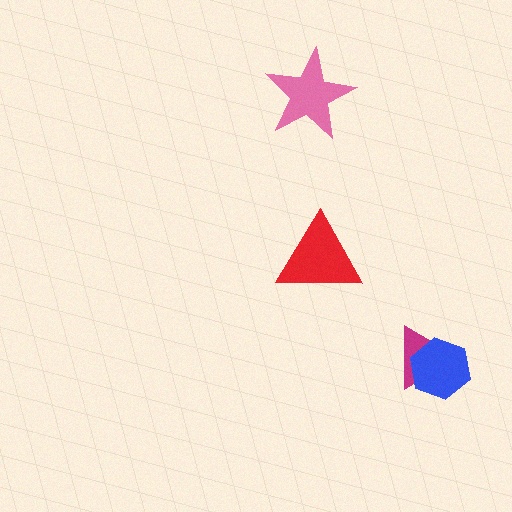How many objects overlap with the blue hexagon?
1 object overlaps with the blue hexagon.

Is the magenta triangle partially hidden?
Yes, it is partially covered by another shape.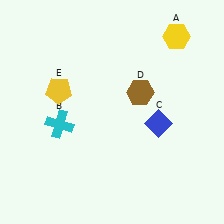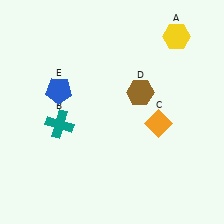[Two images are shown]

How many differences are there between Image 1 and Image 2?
There are 3 differences between the two images.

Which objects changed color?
B changed from cyan to teal. C changed from blue to orange. E changed from yellow to blue.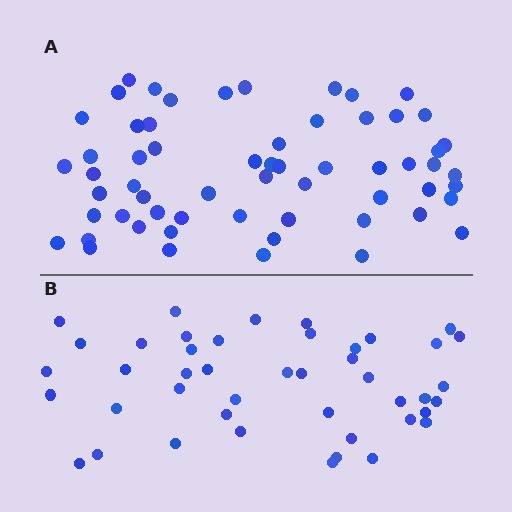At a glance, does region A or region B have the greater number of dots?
Region A (the top region) has more dots.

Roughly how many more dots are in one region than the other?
Region A has approximately 15 more dots than region B.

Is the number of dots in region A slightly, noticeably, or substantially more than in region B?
Region A has noticeably more, but not dramatically so. The ratio is roughly 1.4 to 1.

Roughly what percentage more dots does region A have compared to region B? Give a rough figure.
About 35% more.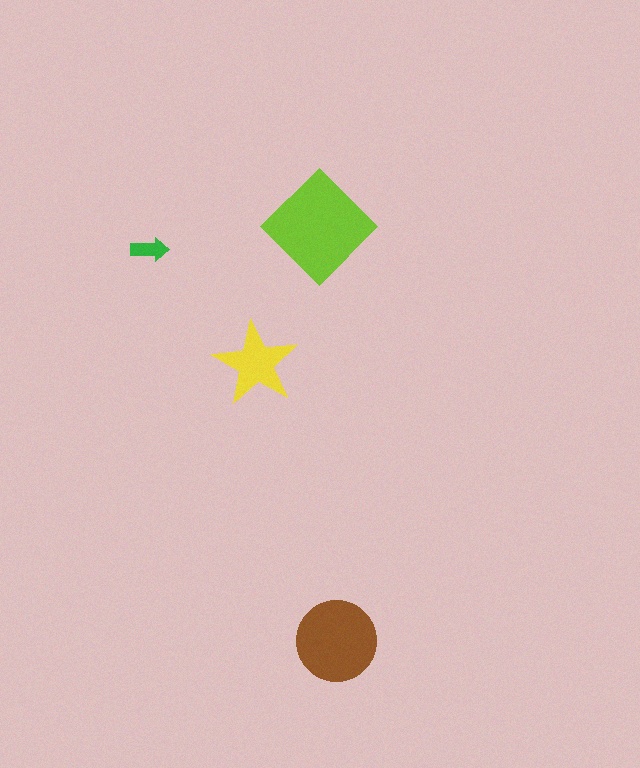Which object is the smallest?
The green arrow.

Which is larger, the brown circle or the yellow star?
The brown circle.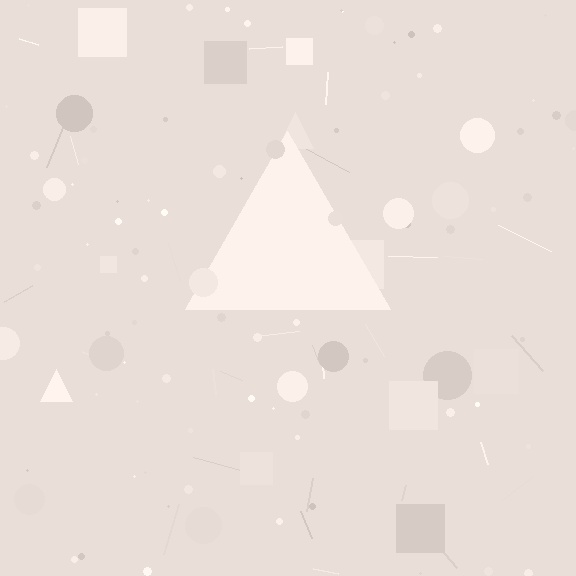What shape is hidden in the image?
A triangle is hidden in the image.